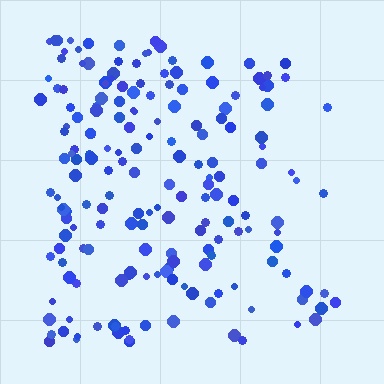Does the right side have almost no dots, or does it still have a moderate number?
Still a moderate number, just noticeably fewer than the left.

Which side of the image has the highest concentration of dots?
The left.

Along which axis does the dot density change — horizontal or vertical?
Horizontal.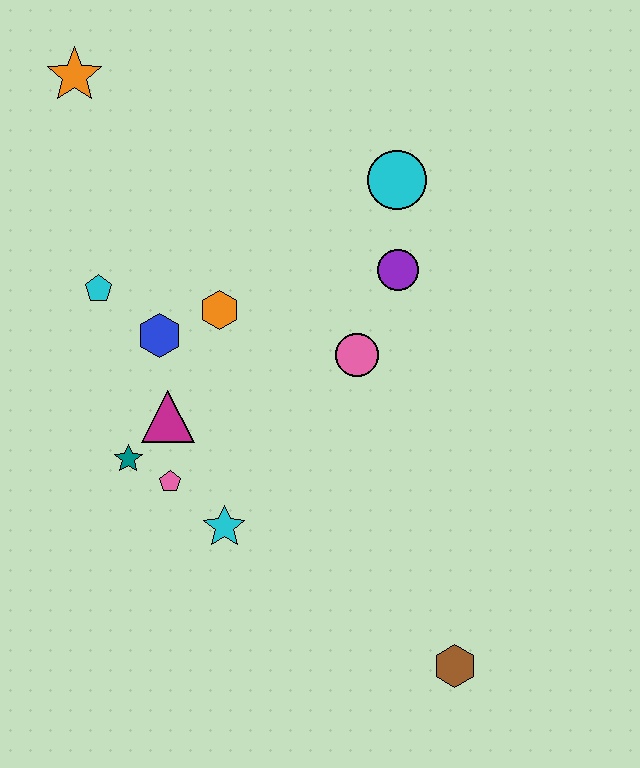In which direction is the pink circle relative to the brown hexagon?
The pink circle is above the brown hexagon.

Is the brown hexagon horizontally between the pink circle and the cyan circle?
No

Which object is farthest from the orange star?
The brown hexagon is farthest from the orange star.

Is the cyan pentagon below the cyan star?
No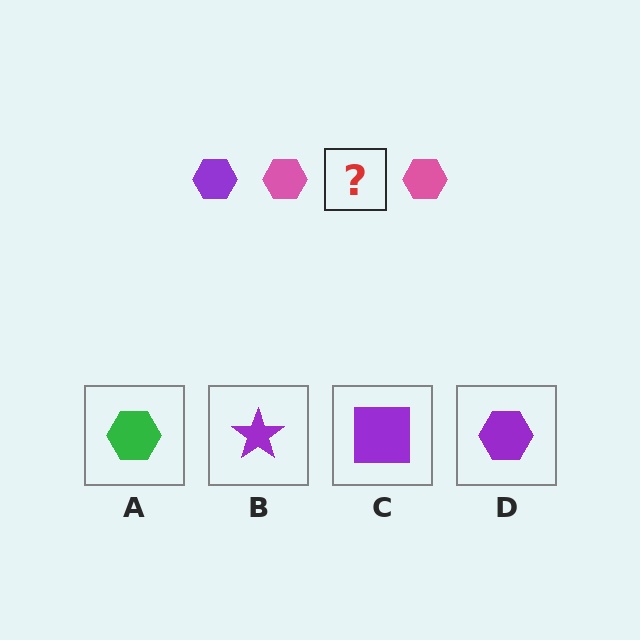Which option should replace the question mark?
Option D.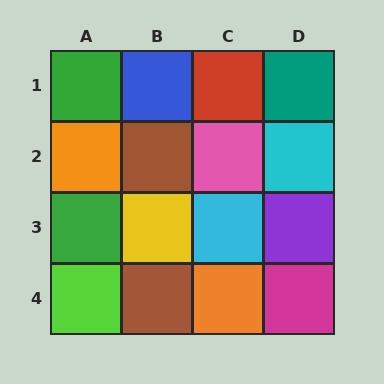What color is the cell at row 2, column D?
Cyan.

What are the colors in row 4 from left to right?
Lime, brown, orange, magenta.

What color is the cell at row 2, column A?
Orange.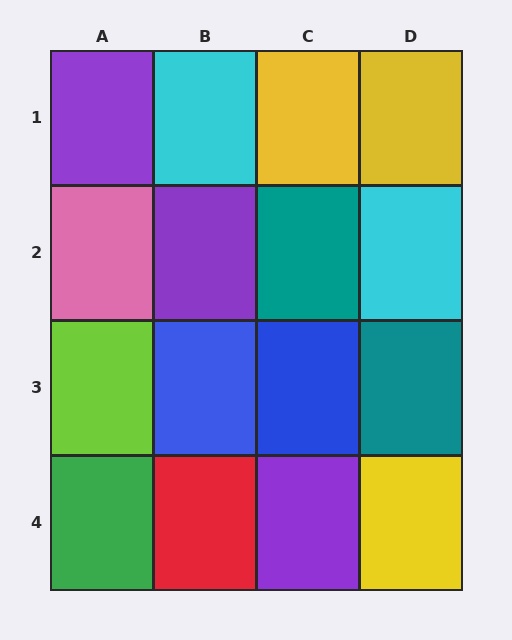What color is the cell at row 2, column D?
Cyan.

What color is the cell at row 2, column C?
Teal.